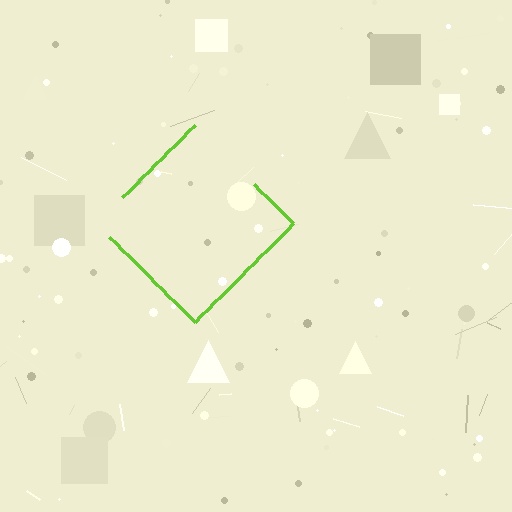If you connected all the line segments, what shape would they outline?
They would outline a diamond.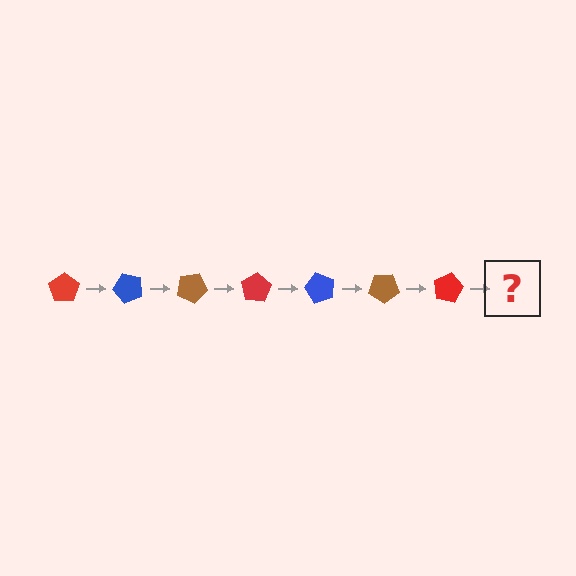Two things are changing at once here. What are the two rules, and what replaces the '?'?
The two rules are that it rotates 50 degrees each step and the color cycles through red, blue, and brown. The '?' should be a blue pentagon, rotated 350 degrees from the start.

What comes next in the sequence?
The next element should be a blue pentagon, rotated 350 degrees from the start.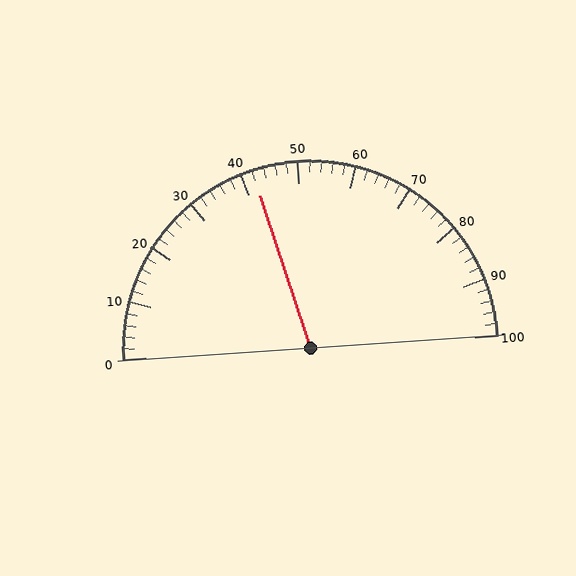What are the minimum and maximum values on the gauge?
The gauge ranges from 0 to 100.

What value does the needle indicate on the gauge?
The needle indicates approximately 42.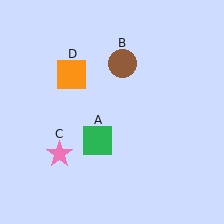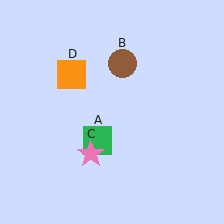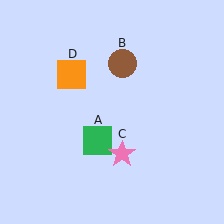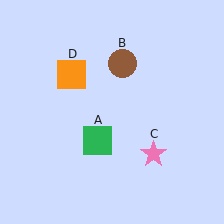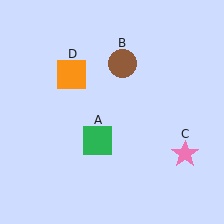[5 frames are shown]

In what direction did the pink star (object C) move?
The pink star (object C) moved right.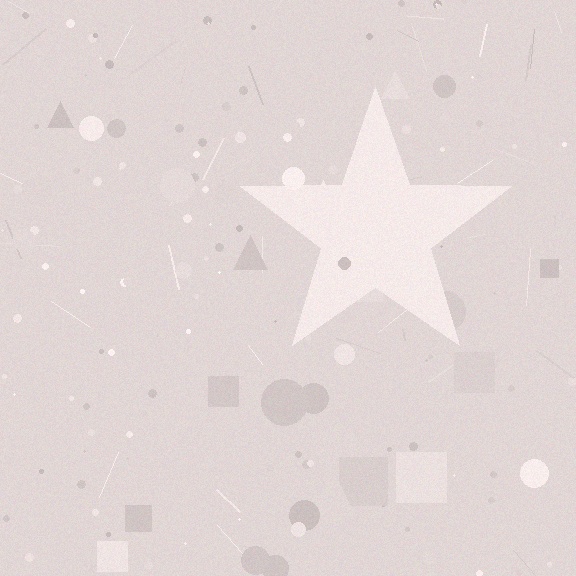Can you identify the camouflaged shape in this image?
The camouflaged shape is a star.